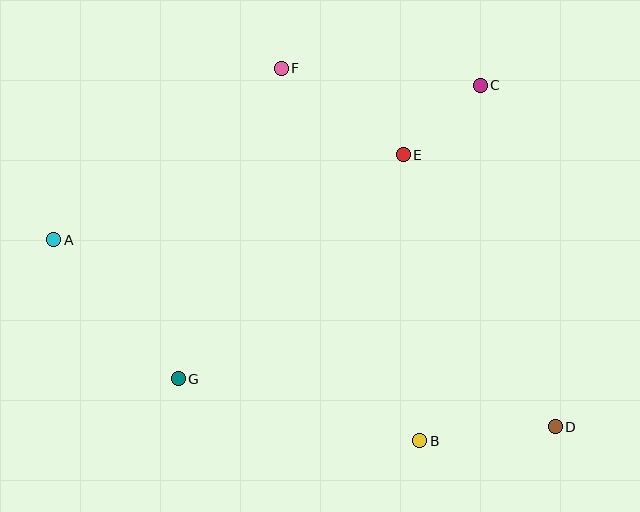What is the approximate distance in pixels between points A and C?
The distance between A and C is approximately 454 pixels.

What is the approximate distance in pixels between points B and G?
The distance between B and G is approximately 249 pixels.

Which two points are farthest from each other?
Points A and D are farthest from each other.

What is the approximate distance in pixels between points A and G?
The distance between A and G is approximately 187 pixels.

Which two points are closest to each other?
Points C and E are closest to each other.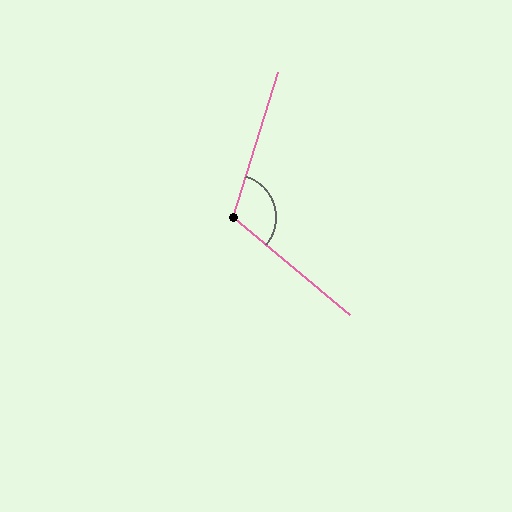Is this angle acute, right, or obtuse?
It is obtuse.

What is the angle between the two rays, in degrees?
Approximately 113 degrees.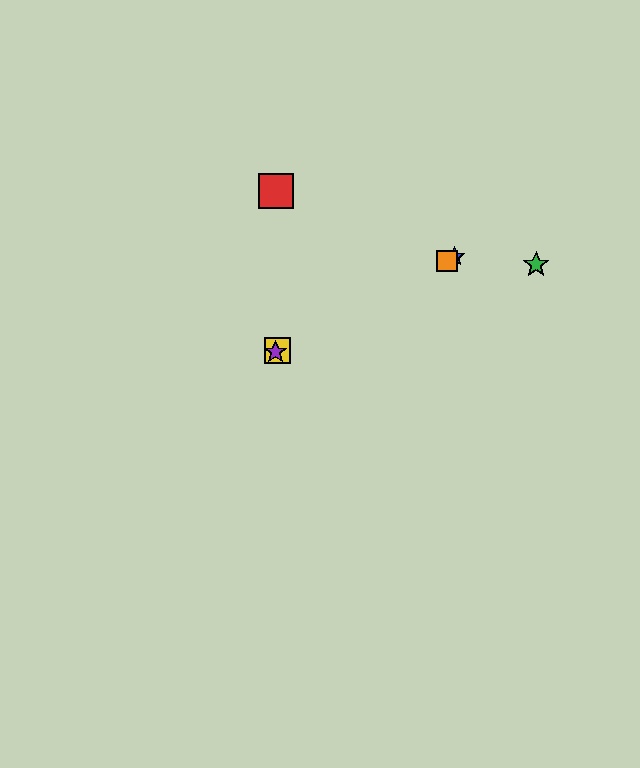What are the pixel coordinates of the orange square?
The orange square is at (447, 261).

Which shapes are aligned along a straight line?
The blue star, the yellow square, the purple star, the orange square are aligned along a straight line.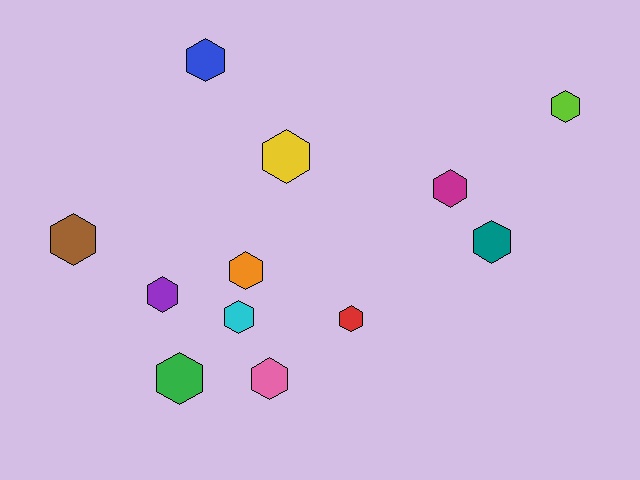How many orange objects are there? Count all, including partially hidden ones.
There is 1 orange object.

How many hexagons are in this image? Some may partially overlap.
There are 12 hexagons.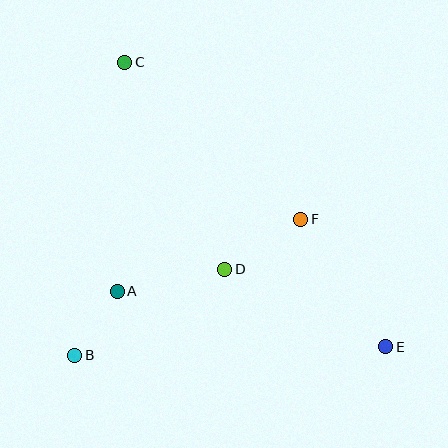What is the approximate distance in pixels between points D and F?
The distance between D and F is approximately 91 pixels.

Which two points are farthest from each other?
Points C and E are farthest from each other.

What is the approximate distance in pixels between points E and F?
The distance between E and F is approximately 153 pixels.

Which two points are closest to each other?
Points A and B are closest to each other.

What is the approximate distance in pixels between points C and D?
The distance between C and D is approximately 230 pixels.